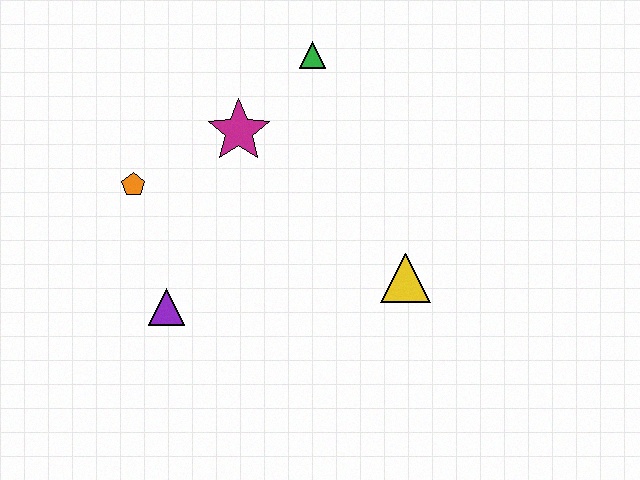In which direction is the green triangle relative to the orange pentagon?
The green triangle is to the right of the orange pentagon.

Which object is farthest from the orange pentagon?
The yellow triangle is farthest from the orange pentagon.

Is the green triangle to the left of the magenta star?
No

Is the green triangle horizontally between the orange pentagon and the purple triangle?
No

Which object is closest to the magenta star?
The green triangle is closest to the magenta star.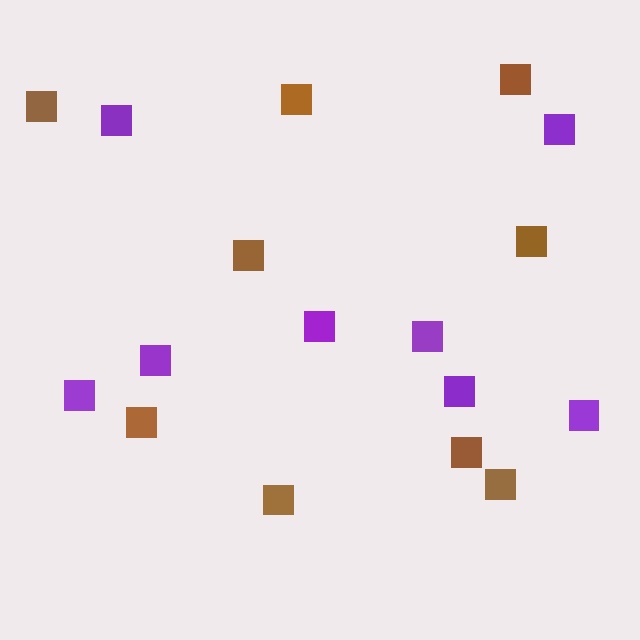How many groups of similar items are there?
There are 2 groups: one group of purple squares (8) and one group of brown squares (9).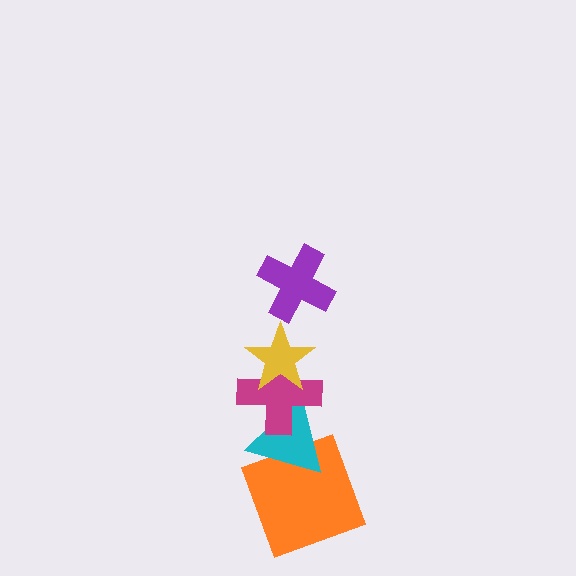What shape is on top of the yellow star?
The purple cross is on top of the yellow star.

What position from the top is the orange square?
The orange square is 5th from the top.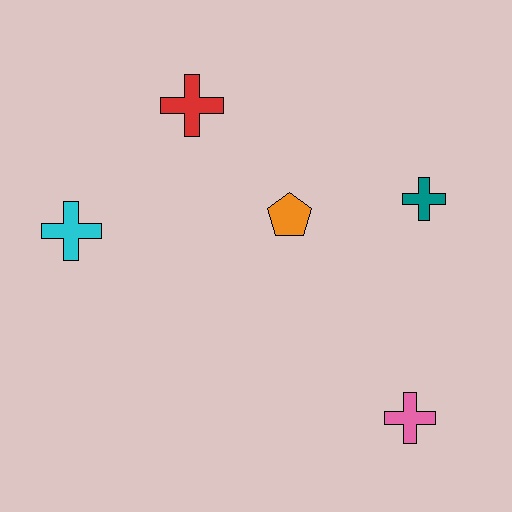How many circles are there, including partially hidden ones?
There are no circles.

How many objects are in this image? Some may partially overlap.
There are 5 objects.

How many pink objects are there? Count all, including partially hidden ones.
There is 1 pink object.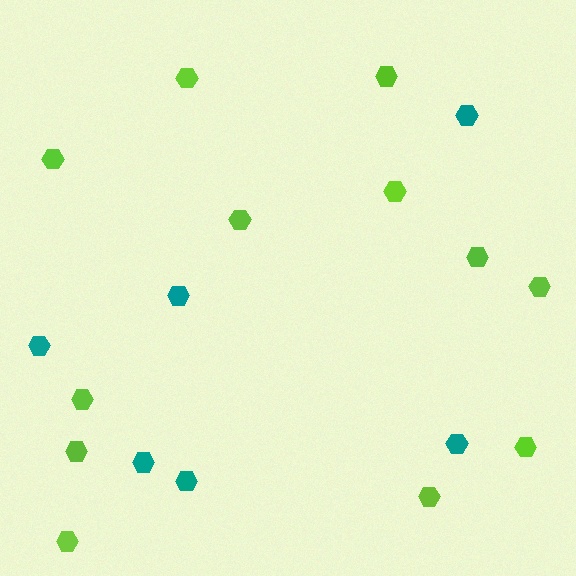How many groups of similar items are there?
There are 2 groups: one group of lime hexagons (12) and one group of teal hexagons (6).